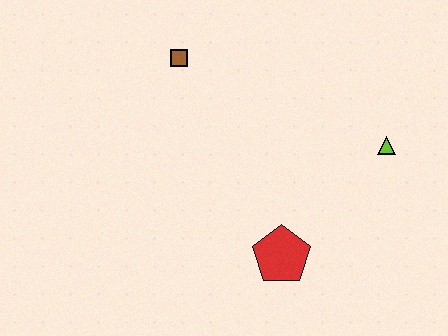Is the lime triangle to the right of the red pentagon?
Yes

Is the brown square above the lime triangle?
Yes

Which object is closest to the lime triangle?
The red pentagon is closest to the lime triangle.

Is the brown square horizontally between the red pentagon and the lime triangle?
No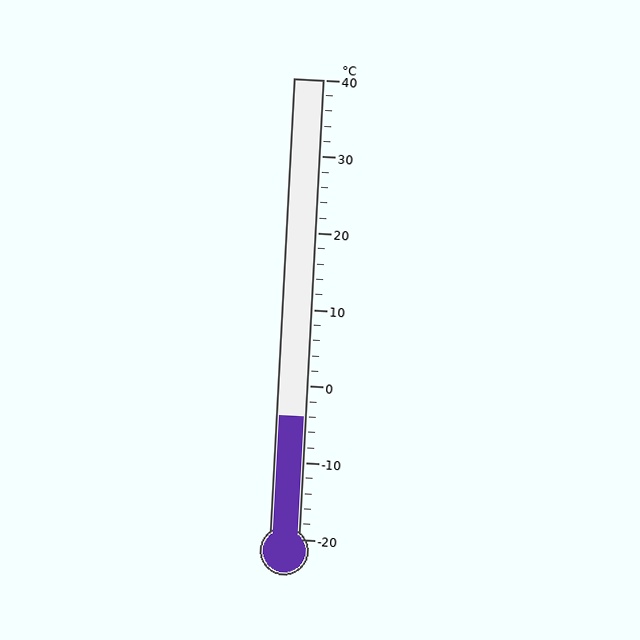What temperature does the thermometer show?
The thermometer shows approximately -4°C.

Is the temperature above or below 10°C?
The temperature is below 10°C.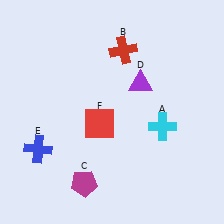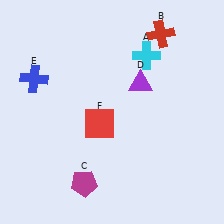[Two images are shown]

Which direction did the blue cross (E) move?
The blue cross (E) moved up.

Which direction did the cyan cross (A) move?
The cyan cross (A) moved up.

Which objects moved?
The objects that moved are: the cyan cross (A), the red cross (B), the blue cross (E).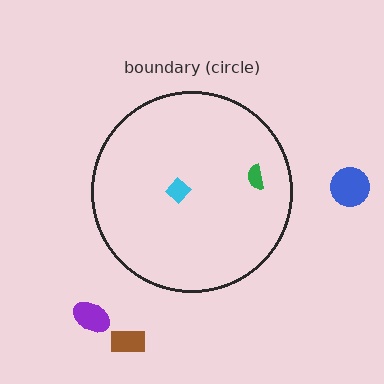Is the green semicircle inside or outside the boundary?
Inside.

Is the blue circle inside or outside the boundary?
Outside.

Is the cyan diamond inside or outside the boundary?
Inside.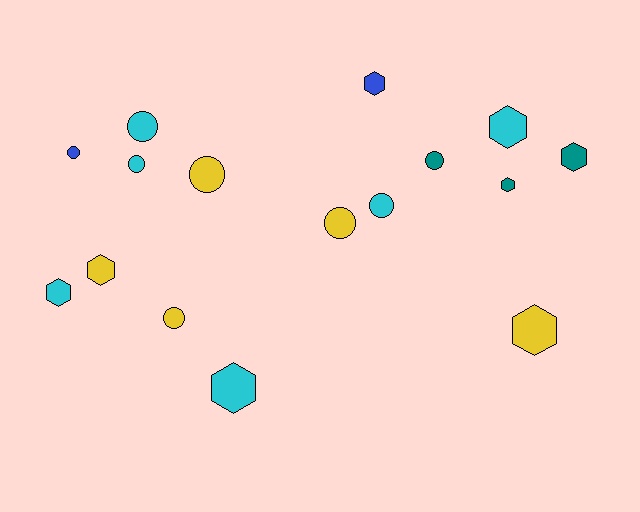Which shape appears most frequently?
Hexagon, with 8 objects.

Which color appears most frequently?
Cyan, with 6 objects.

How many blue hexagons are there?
There is 1 blue hexagon.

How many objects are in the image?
There are 16 objects.